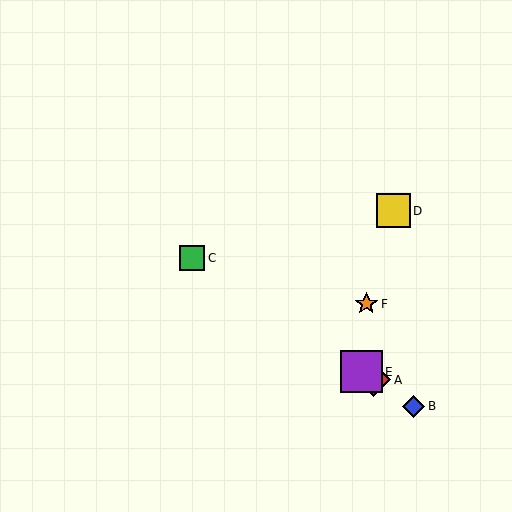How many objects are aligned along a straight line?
4 objects (A, B, C, E) are aligned along a straight line.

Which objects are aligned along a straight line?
Objects A, B, C, E are aligned along a straight line.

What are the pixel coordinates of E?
Object E is at (361, 372).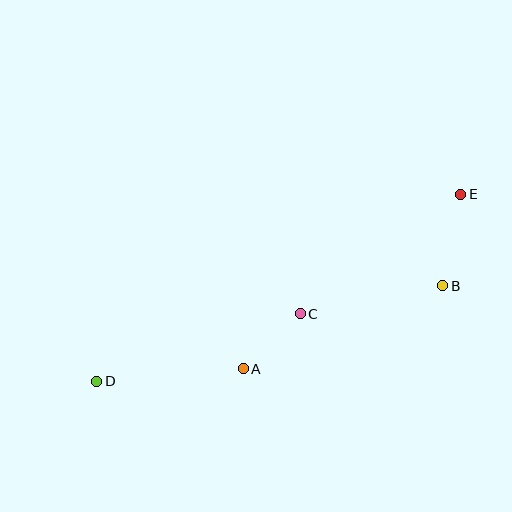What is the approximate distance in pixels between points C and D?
The distance between C and D is approximately 215 pixels.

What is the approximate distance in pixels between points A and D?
The distance between A and D is approximately 147 pixels.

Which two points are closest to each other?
Points A and C are closest to each other.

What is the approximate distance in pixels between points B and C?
The distance between B and C is approximately 145 pixels.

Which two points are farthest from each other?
Points D and E are farthest from each other.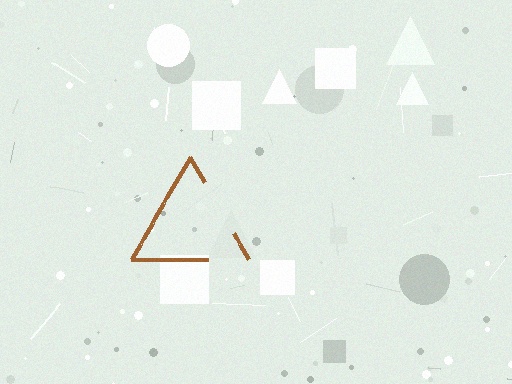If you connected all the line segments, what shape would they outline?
They would outline a triangle.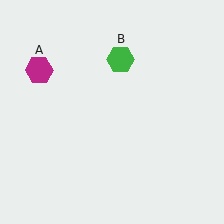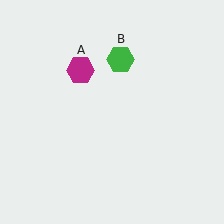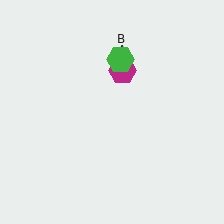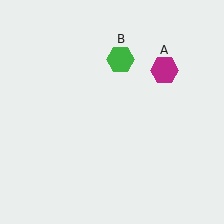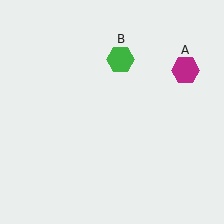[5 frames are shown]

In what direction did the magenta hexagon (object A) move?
The magenta hexagon (object A) moved right.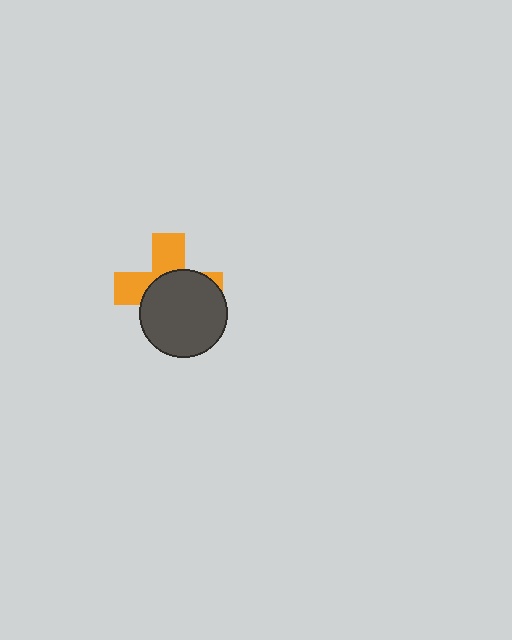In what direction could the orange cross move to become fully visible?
The orange cross could move toward the upper-left. That would shift it out from behind the dark gray circle entirely.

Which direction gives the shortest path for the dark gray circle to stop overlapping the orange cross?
Moving toward the lower-right gives the shortest separation.